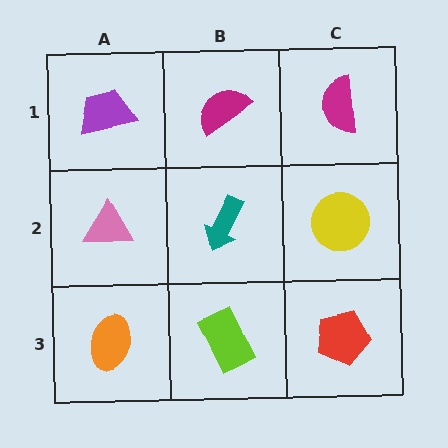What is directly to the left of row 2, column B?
A pink triangle.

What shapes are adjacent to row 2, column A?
A purple trapezoid (row 1, column A), an orange ellipse (row 3, column A), a teal arrow (row 2, column B).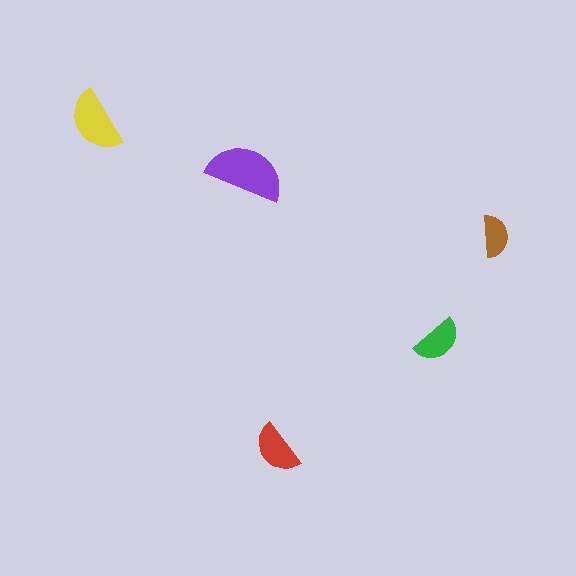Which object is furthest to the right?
The brown semicircle is rightmost.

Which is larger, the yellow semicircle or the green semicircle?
The yellow one.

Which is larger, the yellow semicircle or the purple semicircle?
The purple one.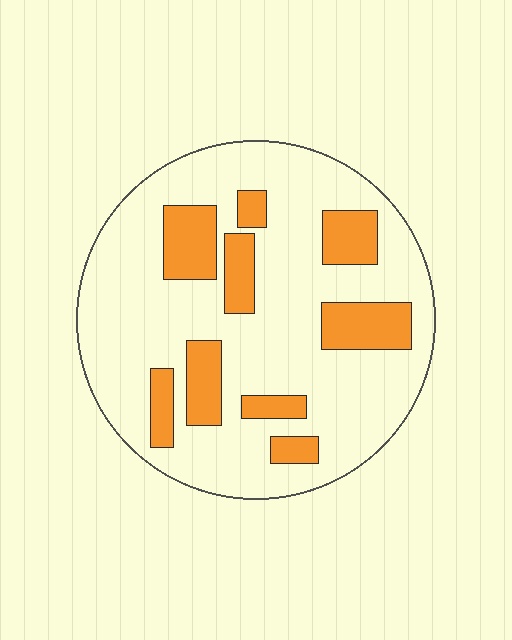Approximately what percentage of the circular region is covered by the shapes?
Approximately 25%.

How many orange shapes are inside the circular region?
9.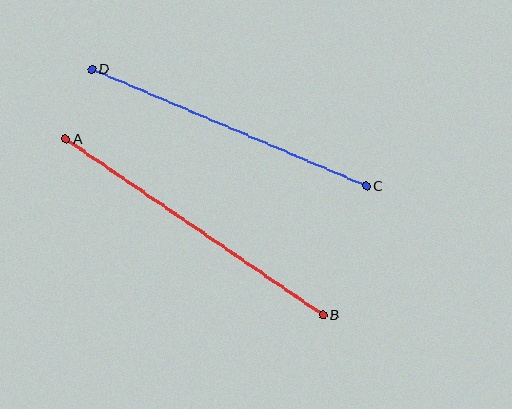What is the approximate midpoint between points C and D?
The midpoint is at approximately (229, 127) pixels.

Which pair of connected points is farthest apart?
Points A and B are farthest apart.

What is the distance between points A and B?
The distance is approximately 312 pixels.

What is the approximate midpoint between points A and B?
The midpoint is at approximately (194, 227) pixels.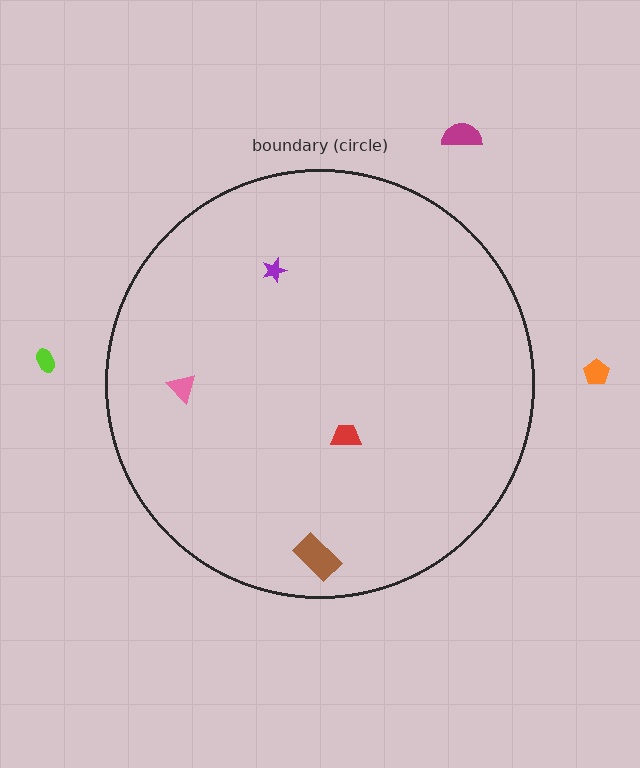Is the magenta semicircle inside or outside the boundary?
Outside.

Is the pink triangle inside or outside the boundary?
Inside.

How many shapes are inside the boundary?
4 inside, 3 outside.